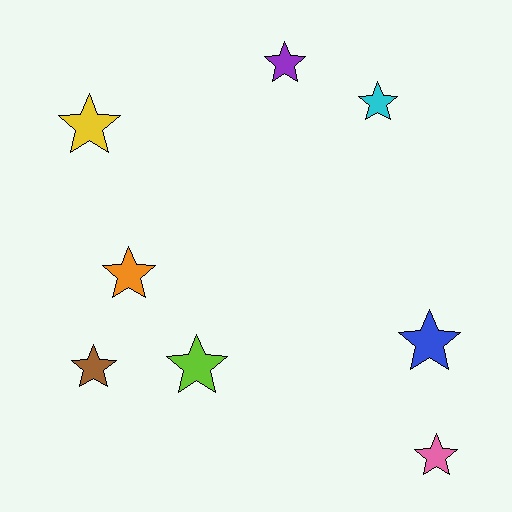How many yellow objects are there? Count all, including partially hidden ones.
There is 1 yellow object.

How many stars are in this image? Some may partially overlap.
There are 8 stars.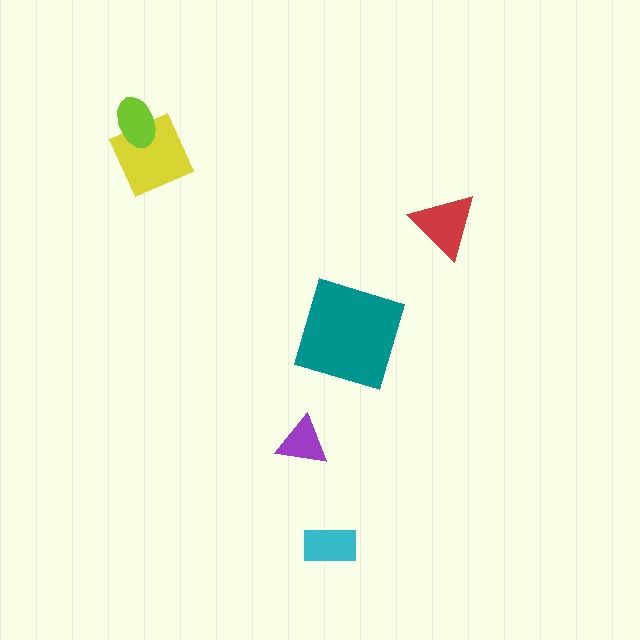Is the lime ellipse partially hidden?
No, no other shape covers it.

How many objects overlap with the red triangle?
0 objects overlap with the red triangle.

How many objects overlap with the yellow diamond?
1 object overlaps with the yellow diamond.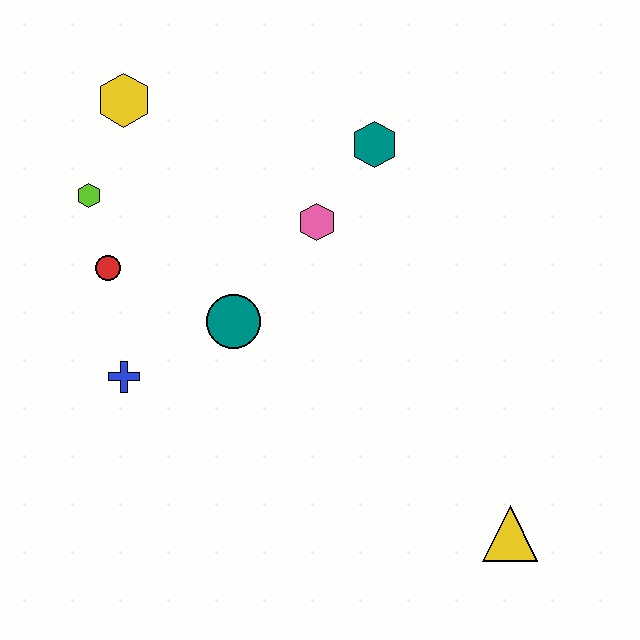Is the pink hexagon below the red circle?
No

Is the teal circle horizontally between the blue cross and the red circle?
No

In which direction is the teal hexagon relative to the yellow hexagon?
The teal hexagon is to the right of the yellow hexagon.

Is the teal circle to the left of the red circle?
No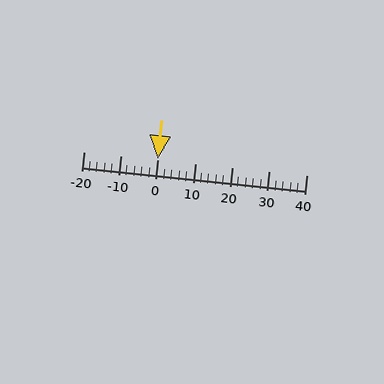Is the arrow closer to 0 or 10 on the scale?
The arrow is closer to 0.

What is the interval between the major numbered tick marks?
The major tick marks are spaced 10 units apart.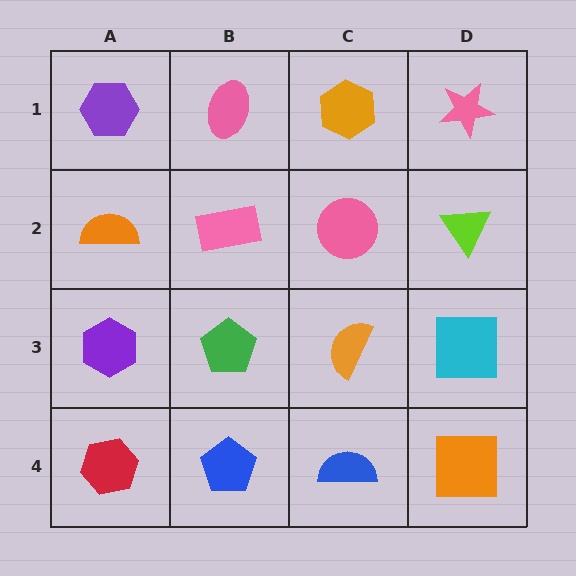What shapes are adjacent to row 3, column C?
A pink circle (row 2, column C), a blue semicircle (row 4, column C), a green pentagon (row 3, column B), a cyan square (row 3, column D).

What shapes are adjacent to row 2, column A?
A purple hexagon (row 1, column A), a purple hexagon (row 3, column A), a pink rectangle (row 2, column B).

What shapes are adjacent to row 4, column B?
A green pentagon (row 3, column B), a red hexagon (row 4, column A), a blue semicircle (row 4, column C).